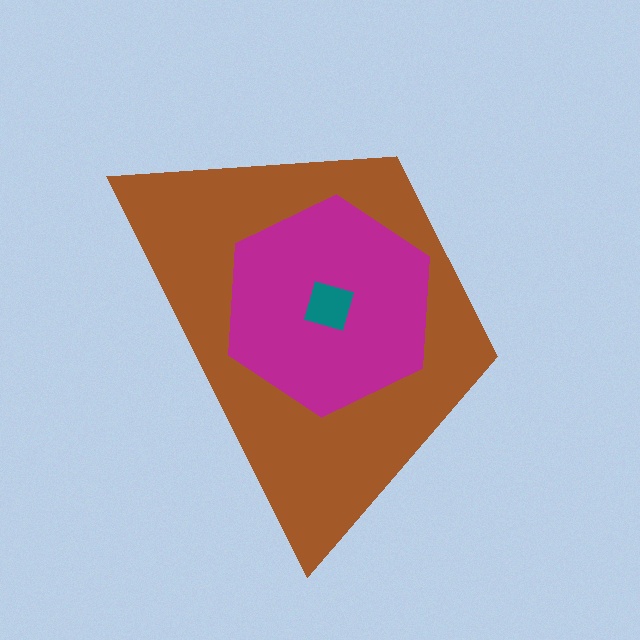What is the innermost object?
The teal diamond.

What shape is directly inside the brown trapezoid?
The magenta hexagon.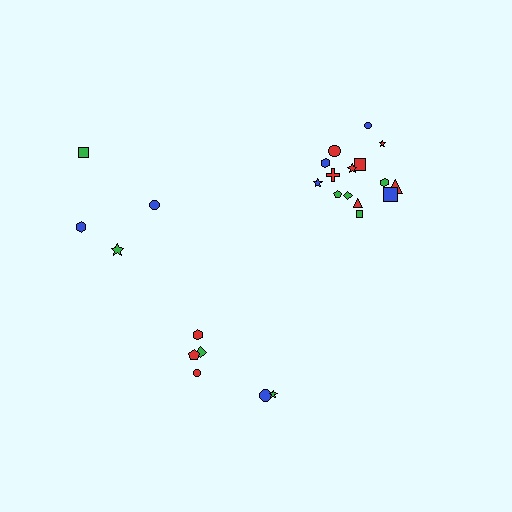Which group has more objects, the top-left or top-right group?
The top-right group.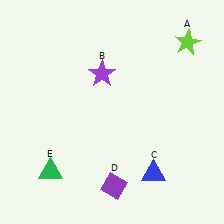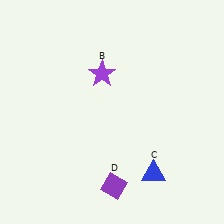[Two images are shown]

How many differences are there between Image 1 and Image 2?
There are 2 differences between the two images.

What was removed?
The lime star (A), the green triangle (E) were removed in Image 2.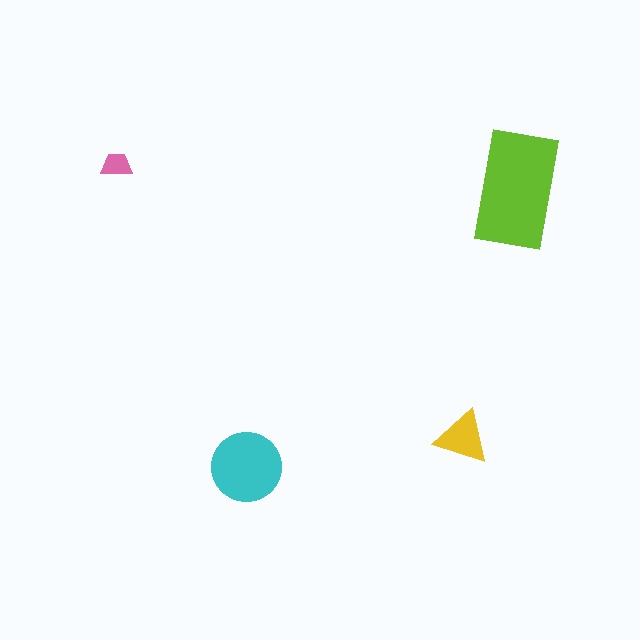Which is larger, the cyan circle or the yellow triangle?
The cyan circle.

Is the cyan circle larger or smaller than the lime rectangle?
Smaller.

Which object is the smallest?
The pink trapezoid.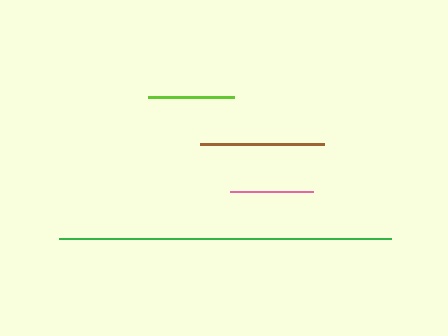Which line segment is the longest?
The green line is the longest at approximately 332 pixels.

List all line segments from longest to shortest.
From longest to shortest: green, brown, lime, pink.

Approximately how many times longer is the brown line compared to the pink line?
The brown line is approximately 1.5 times the length of the pink line.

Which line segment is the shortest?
The pink line is the shortest at approximately 83 pixels.